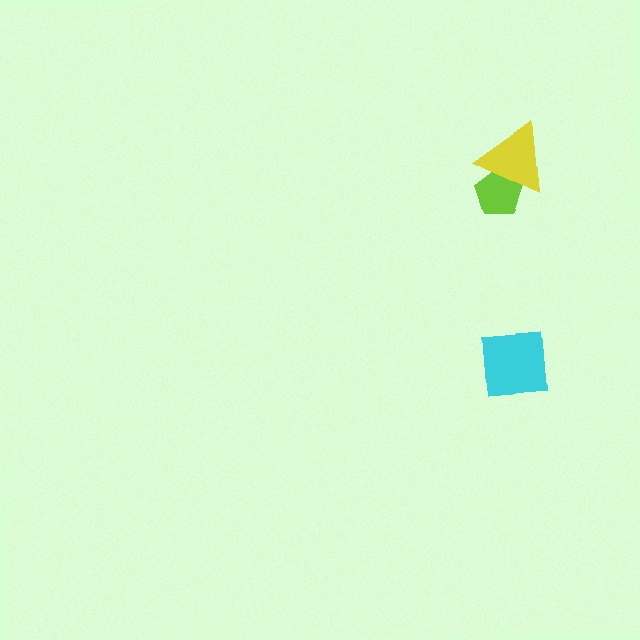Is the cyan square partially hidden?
No, no other shape covers it.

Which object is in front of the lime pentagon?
The yellow triangle is in front of the lime pentagon.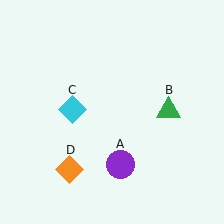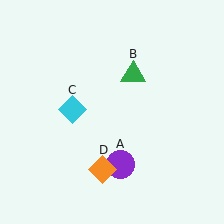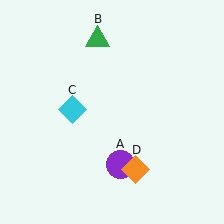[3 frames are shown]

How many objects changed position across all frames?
2 objects changed position: green triangle (object B), orange diamond (object D).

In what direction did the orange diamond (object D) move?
The orange diamond (object D) moved right.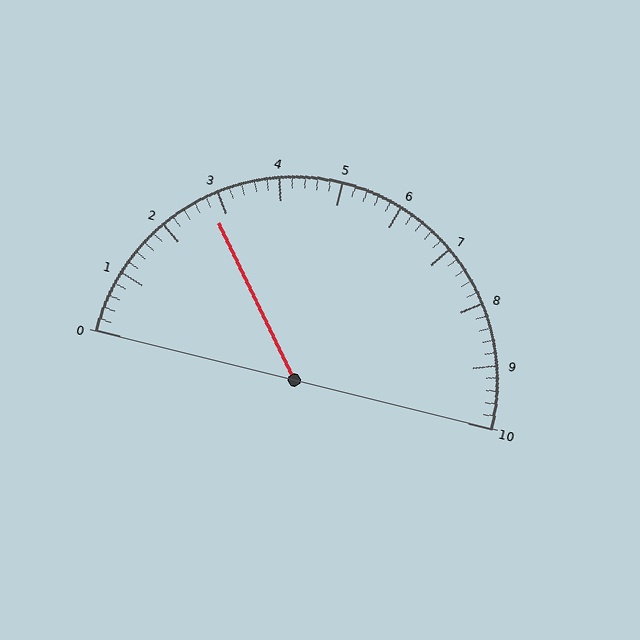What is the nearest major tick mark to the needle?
The nearest major tick mark is 3.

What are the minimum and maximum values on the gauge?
The gauge ranges from 0 to 10.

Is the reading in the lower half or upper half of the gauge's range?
The reading is in the lower half of the range (0 to 10).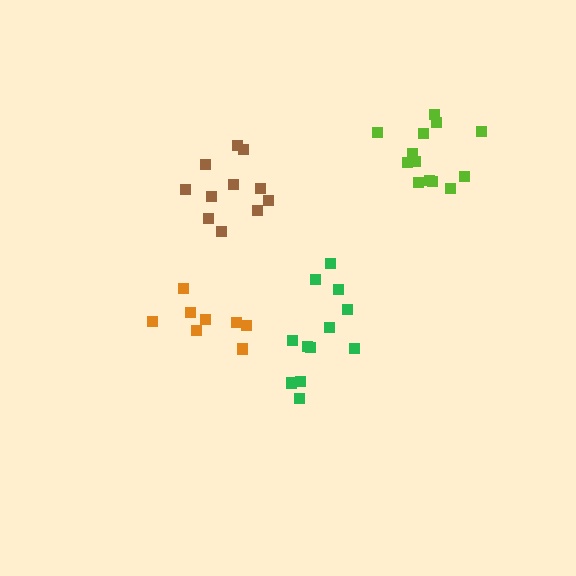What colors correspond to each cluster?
The clusters are colored: green, orange, brown, lime.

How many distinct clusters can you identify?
There are 4 distinct clusters.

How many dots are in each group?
Group 1: 12 dots, Group 2: 8 dots, Group 3: 11 dots, Group 4: 13 dots (44 total).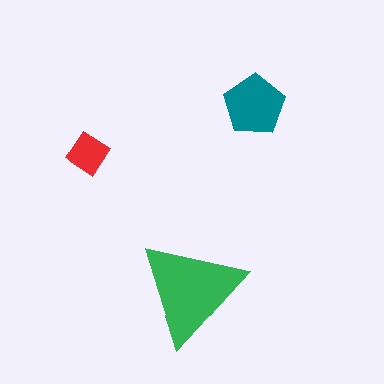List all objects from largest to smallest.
The green triangle, the teal pentagon, the red diamond.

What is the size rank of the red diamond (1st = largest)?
3rd.